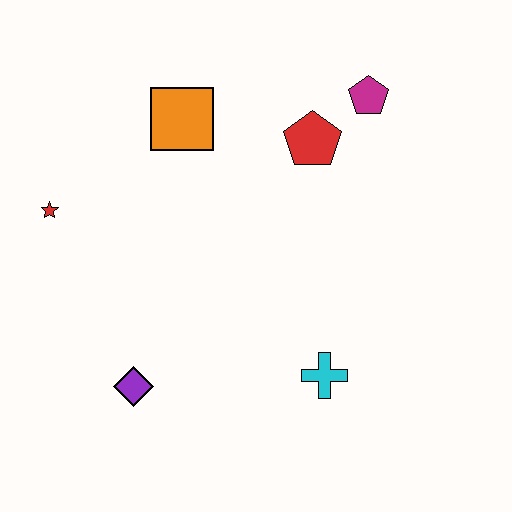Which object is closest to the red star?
The orange square is closest to the red star.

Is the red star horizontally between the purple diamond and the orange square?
No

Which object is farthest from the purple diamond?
The magenta pentagon is farthest from the purple diamond.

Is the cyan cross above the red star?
No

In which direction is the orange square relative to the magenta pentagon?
The orange square is to the left of the magenta pentagon.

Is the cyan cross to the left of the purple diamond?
No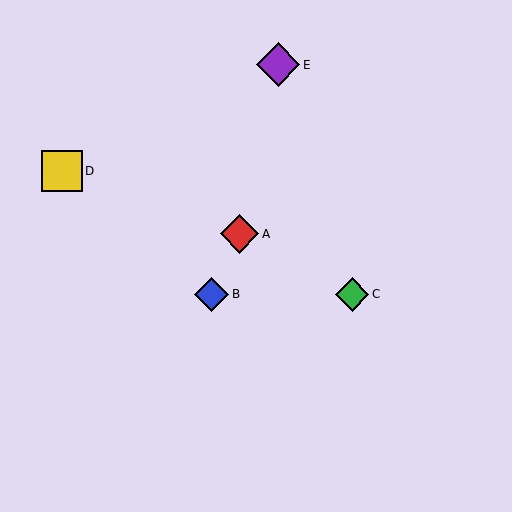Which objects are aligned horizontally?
Objects B, C are aligned horizontally.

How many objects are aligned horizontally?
2 objects (B, C) are aligned horizontally.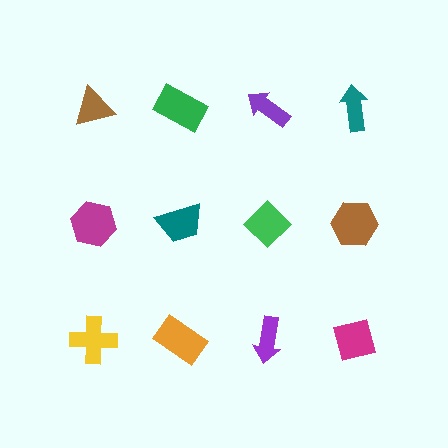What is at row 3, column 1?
A yellow cross.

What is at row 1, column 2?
A green rectangle.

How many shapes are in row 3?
4 shapes.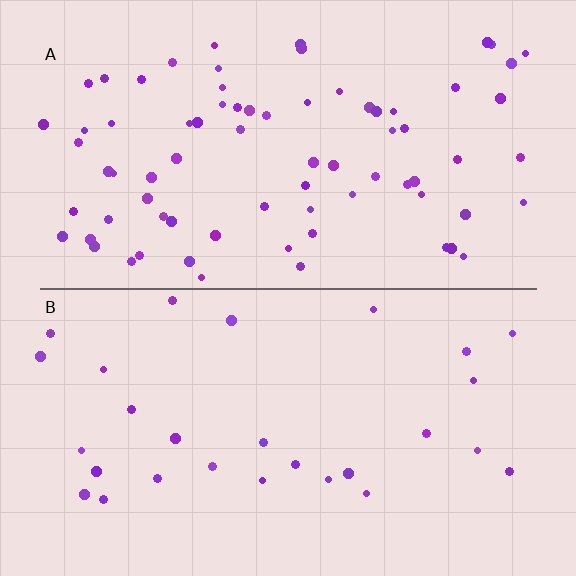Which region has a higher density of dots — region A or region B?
A (the top).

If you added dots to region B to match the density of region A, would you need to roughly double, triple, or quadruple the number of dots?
Approximately triple.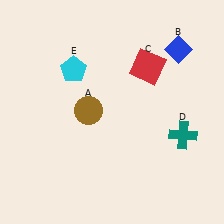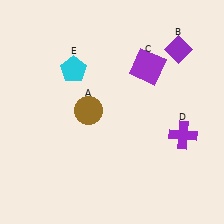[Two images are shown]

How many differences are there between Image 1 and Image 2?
There are 3 differences between the two images.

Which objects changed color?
B changed from blue to purple. C changed from red to purple. D changed from teal to purple.